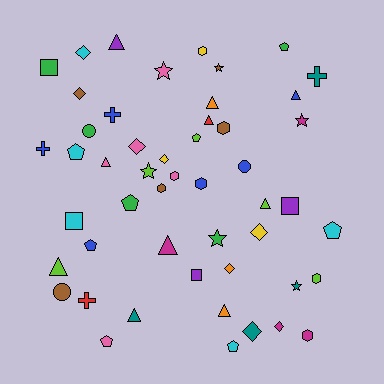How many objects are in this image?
There are 50 objects.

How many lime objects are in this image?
There are 5 lime objects.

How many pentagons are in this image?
There are 8 pentagons.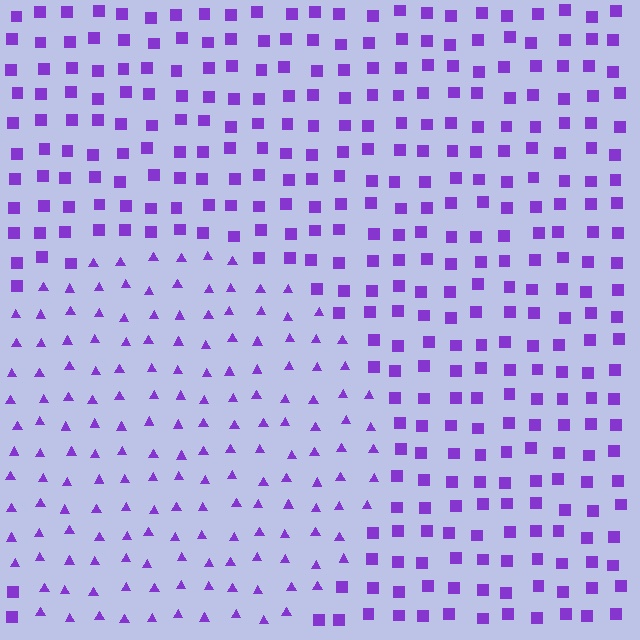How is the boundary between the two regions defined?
The boundary is defined by a change in element shape: triangles inside vs. squares outside. All elements share the same color and spacing.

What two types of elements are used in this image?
The image uses triangles inside the circle region and squares outside it.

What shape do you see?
I see a circle.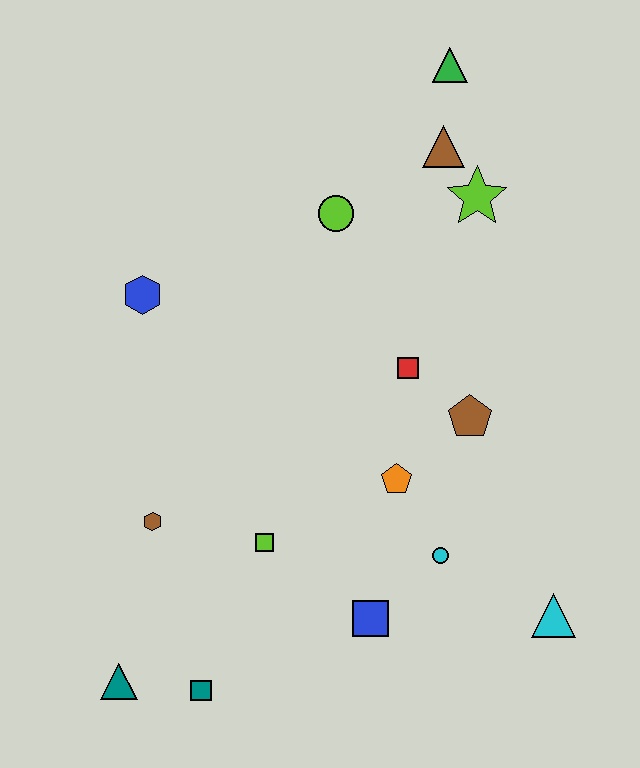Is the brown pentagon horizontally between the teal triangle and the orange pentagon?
No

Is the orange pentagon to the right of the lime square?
Yes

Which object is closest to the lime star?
The brown triangle is closest to the lime star.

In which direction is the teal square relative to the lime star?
The teal square is below the lime star.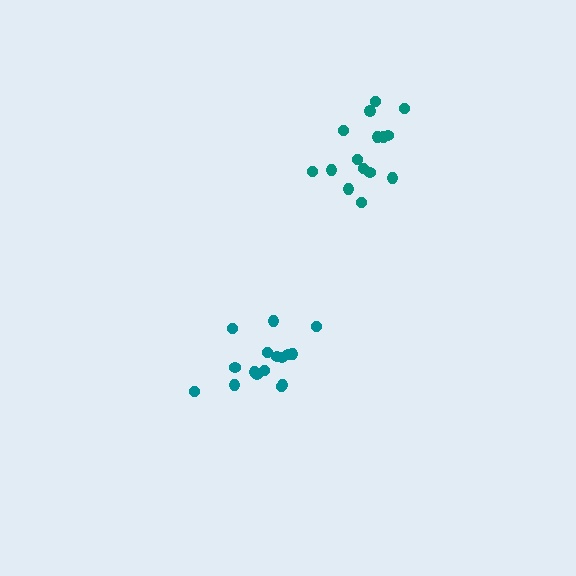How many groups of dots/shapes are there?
There are 2 groups.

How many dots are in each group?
Group 1: 16 dots, Group 2: 16 dots (32 total).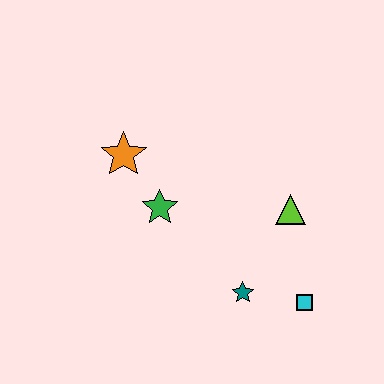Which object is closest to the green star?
The orange star is closest to the green star.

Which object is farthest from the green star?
The cyan square is farthest from the green star.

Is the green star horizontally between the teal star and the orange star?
Yes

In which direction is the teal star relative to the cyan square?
The teal star is to the left of the cyan square.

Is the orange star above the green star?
Yes